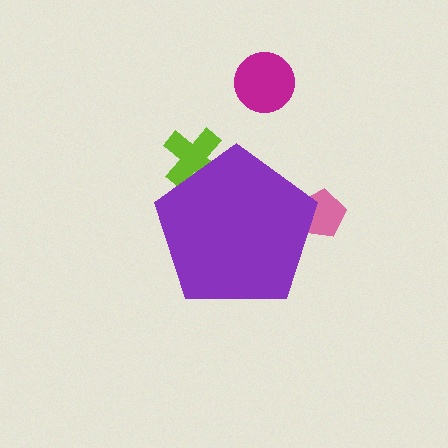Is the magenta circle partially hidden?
No, the magenta circle is fully visible.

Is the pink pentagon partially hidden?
Yes, the pink pentagon is partially hidden behind the purple pentagon.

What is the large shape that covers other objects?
A purple pentagon.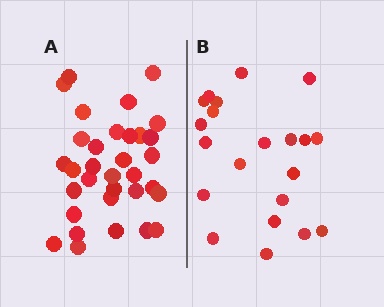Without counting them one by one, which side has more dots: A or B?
Region A (the left region) has more dots.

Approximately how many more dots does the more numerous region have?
Region A has roughly 12 or so more dots than region B.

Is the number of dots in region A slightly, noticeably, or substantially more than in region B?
Region A has substantially more. The ratio is roughly 1.6 to 1.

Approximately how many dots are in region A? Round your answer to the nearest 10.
About 30 dots. (The exact count is 33, which rounds to 30.)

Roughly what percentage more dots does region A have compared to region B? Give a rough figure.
About 55% more.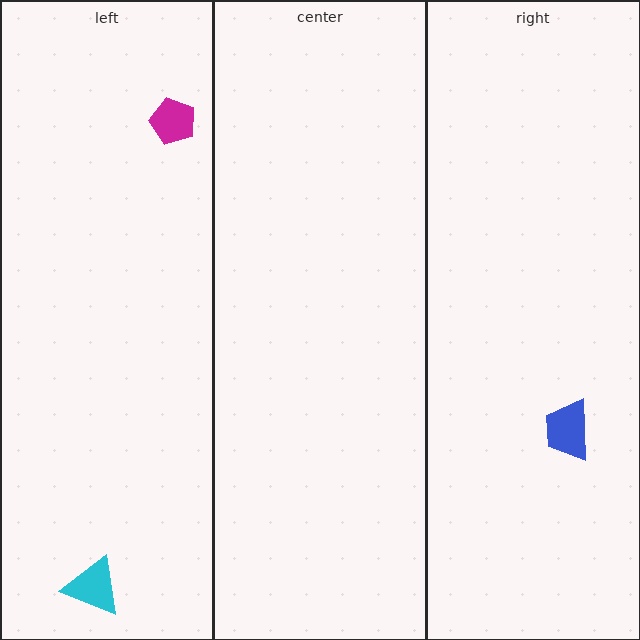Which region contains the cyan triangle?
The left region.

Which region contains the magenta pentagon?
The left region.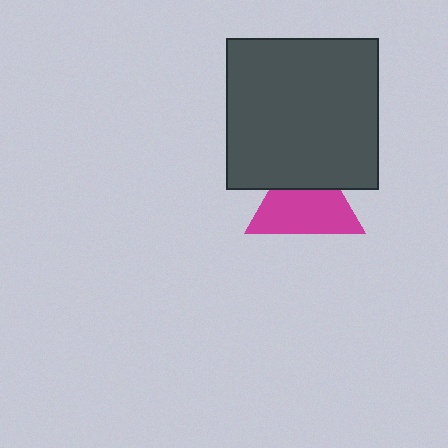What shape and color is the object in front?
The object in front is a dark gray square.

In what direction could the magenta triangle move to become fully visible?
The magenta triangle could move down. That would shift it out from behind the dark gray square entirely.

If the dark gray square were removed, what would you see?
You would see the complete magenta triangle.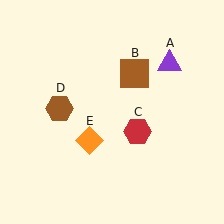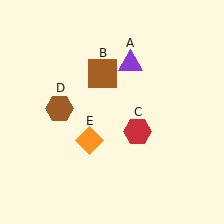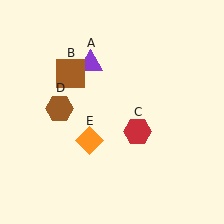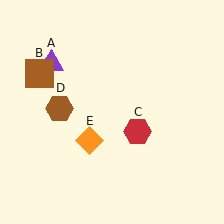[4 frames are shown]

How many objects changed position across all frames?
2 objects changed position: purple triangle (object A), brown square (object B).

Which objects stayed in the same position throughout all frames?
Red hexagon (object C) and brown hexagon (object D) and orange diamond (object E) remained stationary.